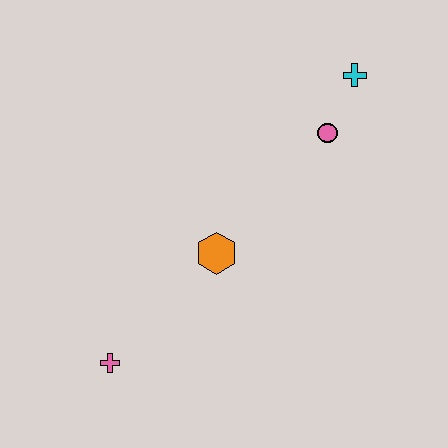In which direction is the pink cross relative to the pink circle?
The pink cross is below the pink circle.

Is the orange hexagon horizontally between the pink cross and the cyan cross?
Yes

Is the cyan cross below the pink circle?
No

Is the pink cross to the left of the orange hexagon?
Yes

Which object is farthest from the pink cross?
The cyan cross is farthest from the pink cross.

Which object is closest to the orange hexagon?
The pink cross is closest to the orange hexagon.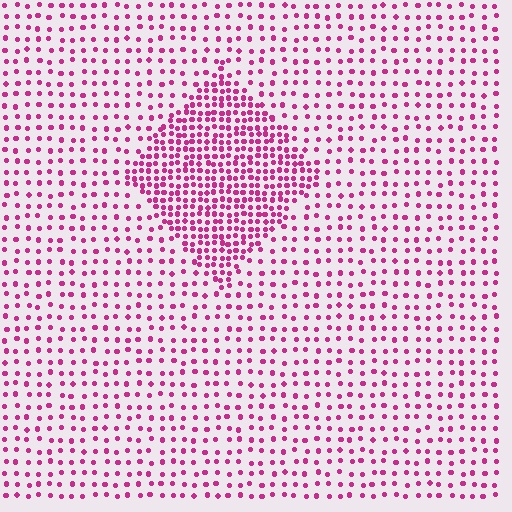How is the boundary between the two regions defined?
The boundary is defined by a change in element density (approximately 2.3x ratio). All elements are the same color, size, and shape.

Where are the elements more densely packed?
The elements are more densely packed inside the diamond boundary.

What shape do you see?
I see a diamond.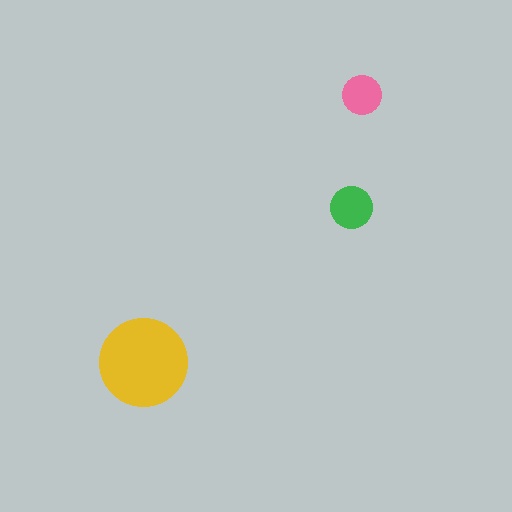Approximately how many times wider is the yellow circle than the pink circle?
About 2 times wider.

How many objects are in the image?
There are 3 objects in the image.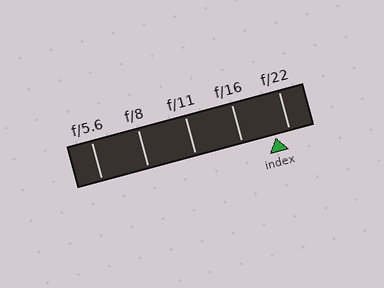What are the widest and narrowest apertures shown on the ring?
The widest aperture shown is f/5.6 and the narrowest is f/22.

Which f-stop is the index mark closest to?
The index mark is closest to f/22.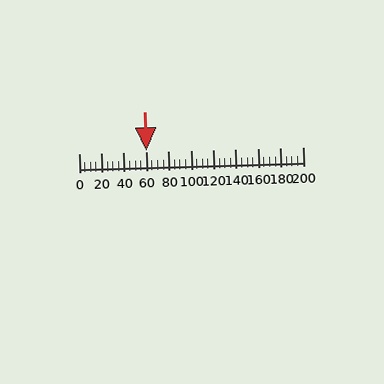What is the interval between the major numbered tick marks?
The major tick marks are spaced 20 units apart.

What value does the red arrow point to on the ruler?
The red arrow points to approximately 60.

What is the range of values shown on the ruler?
The ruler shows values from 0 to 200.